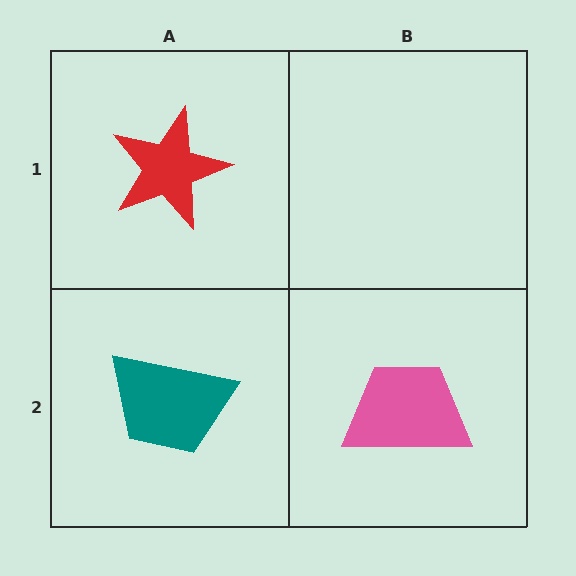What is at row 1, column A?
A red star.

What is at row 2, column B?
A pink trapezoid.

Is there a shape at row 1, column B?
No, that cell is empty.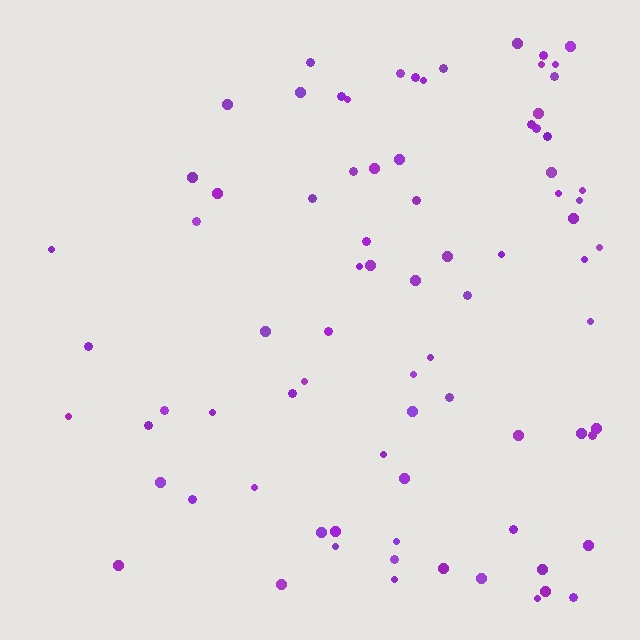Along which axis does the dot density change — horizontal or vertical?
Horizontal.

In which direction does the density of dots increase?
From left to right, with the right side densest.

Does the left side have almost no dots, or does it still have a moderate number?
Still a moderate number, just noticeably fewer than the right.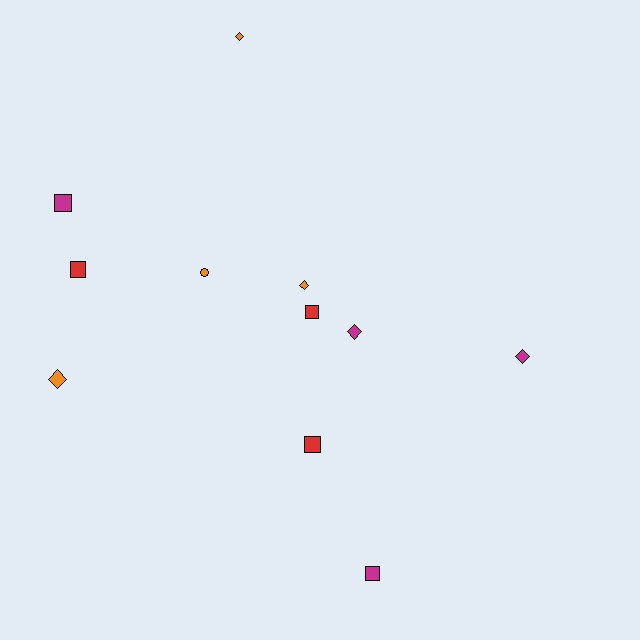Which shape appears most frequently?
Diamond, with 5 objects.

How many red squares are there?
There are 3 red squares.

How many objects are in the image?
There are 11 objects.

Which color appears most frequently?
Magenta, with 4 objects.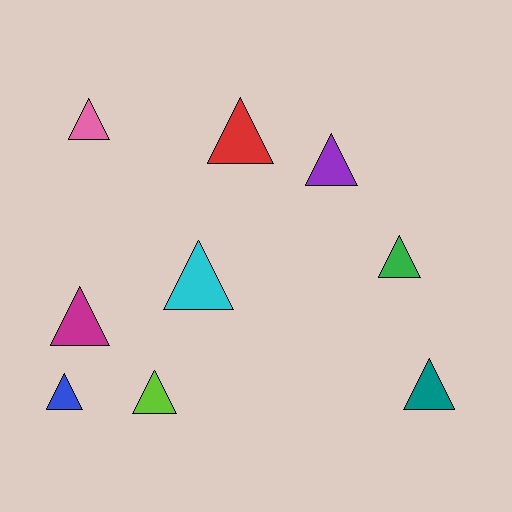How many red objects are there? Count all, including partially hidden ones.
There is 1 red object.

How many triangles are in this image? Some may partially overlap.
There are 9 triangles.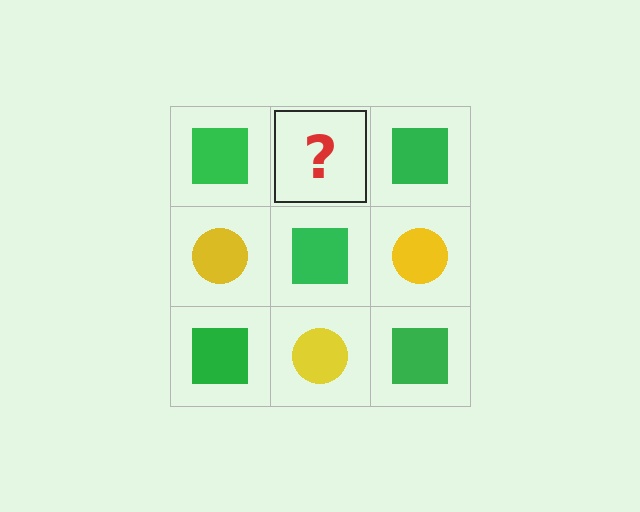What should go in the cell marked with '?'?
The missing cell should contain a yellow circle.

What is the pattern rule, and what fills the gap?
The rule is that it alternates green square and yellow circle in a checkerboard pattern. The gap should be filled with a yellow circle.